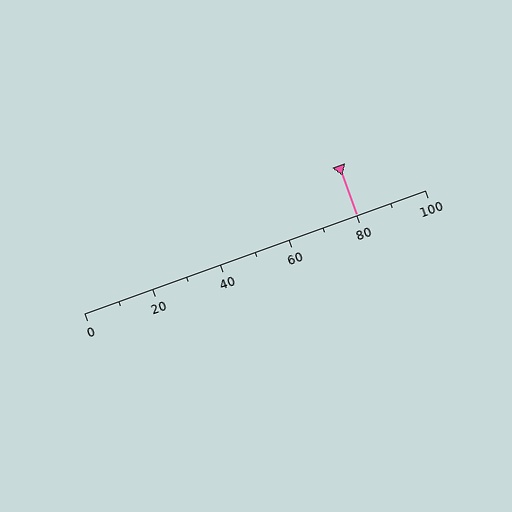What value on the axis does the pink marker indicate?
The marker indicates approximately 80.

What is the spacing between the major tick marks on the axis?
The major ticks are spaced 20 apart.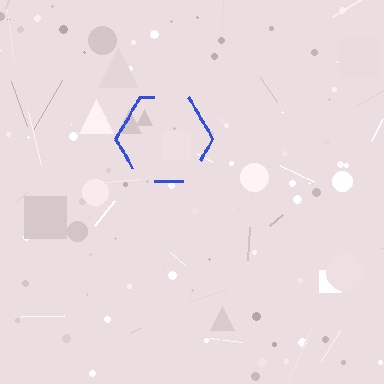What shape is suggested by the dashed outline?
The dashed outline suggests a hexagon.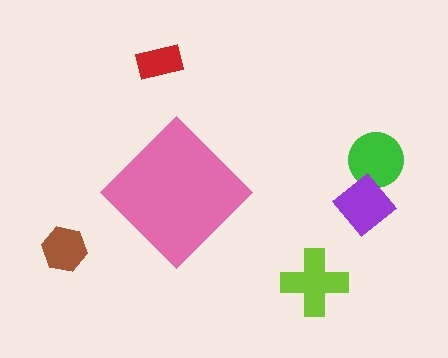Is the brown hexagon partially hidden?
No, the brown hexagon is fully visible.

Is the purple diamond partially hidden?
No, the purple diamond is fully visible.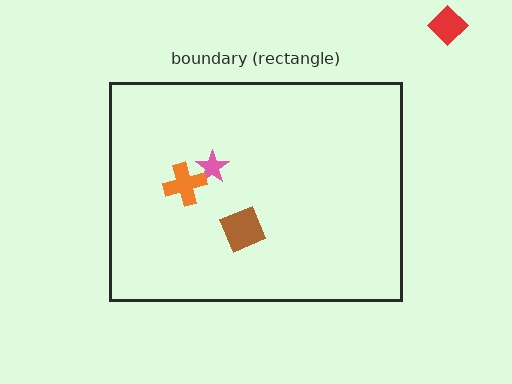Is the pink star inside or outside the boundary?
Inside.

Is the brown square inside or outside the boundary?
Inside.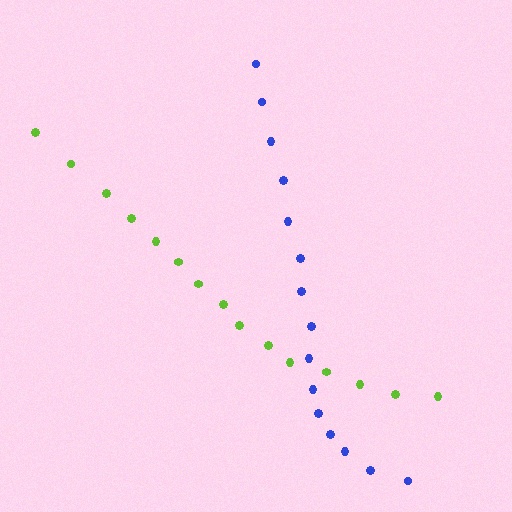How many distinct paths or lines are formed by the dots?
There are 2 distinct paths.